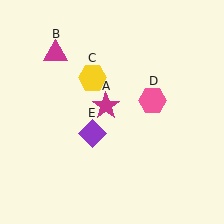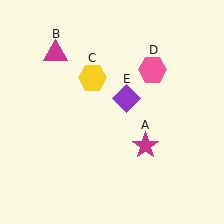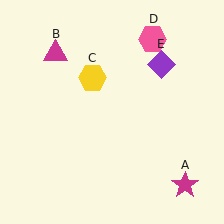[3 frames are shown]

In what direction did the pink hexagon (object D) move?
The pink hexagon (object D) moved up.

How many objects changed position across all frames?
3 objects changed position: magenta star (object A), pink hexagon (object D), purple diamond (object E).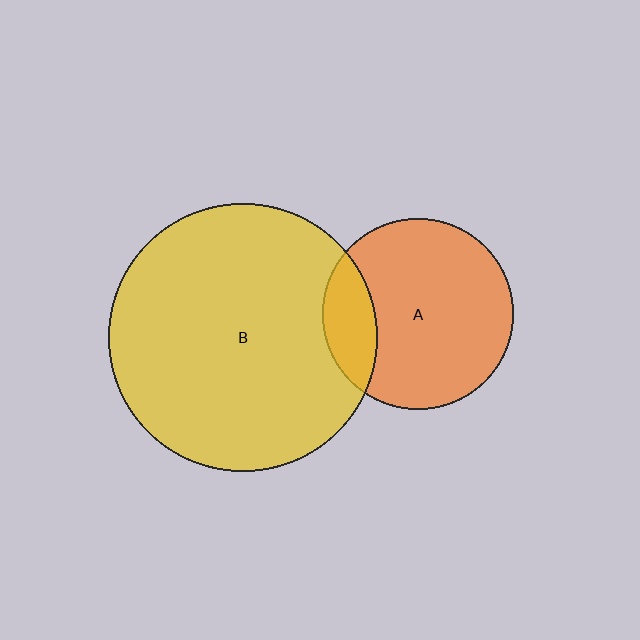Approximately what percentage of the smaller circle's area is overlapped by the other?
Approximately 20%.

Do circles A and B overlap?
Yes.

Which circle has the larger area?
Circle B (yellow).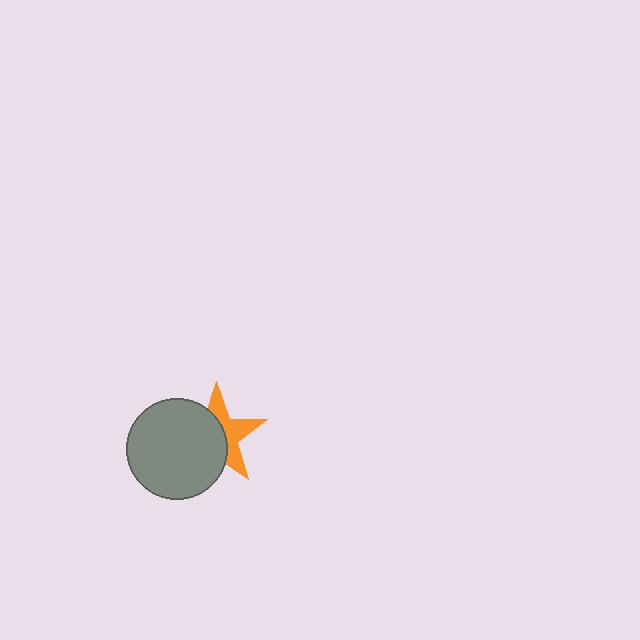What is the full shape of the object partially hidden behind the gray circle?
The partially hidden object is an orange star.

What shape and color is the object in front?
The object in front is a gray circle.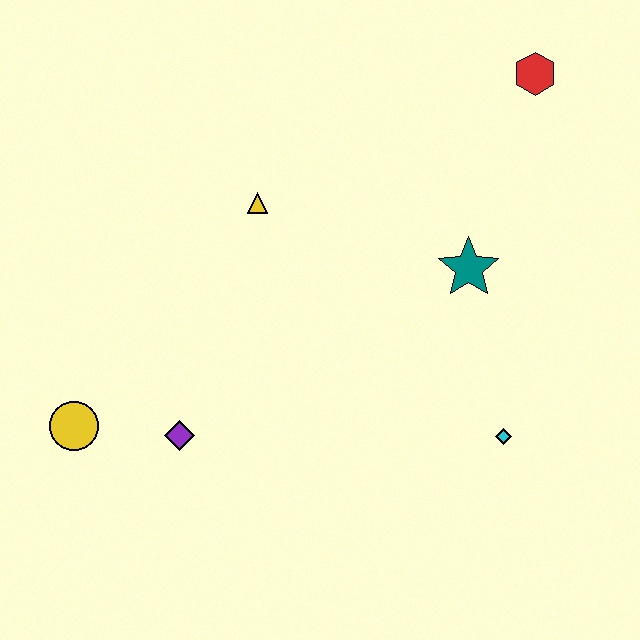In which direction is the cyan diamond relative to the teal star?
The cyan diamond is below the teal star.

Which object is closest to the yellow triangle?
The teal star is closest to the yellow triangle.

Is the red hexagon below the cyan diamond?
No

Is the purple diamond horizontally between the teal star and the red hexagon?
No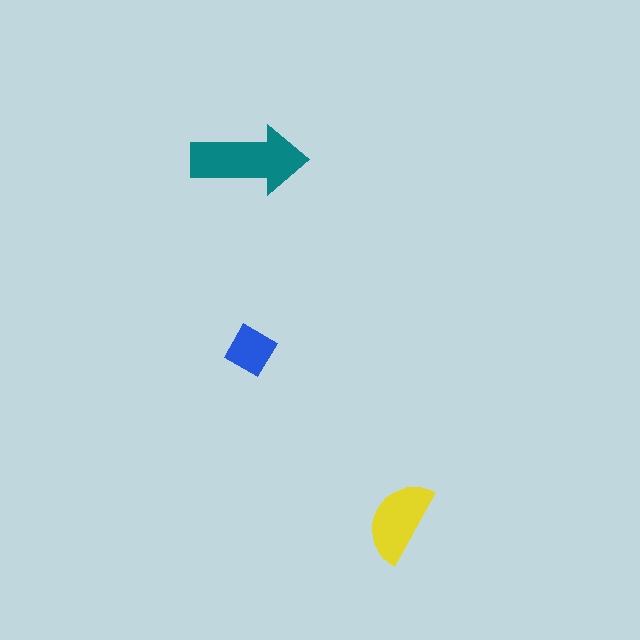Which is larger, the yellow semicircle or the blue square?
The yellow semicircle.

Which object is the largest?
The teal arrow.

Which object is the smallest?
The blue square.